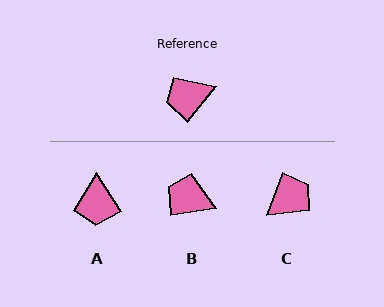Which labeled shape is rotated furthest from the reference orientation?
C, about 162 degrees away.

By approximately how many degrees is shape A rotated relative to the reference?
Approximately 71 degrees counter-clockwise.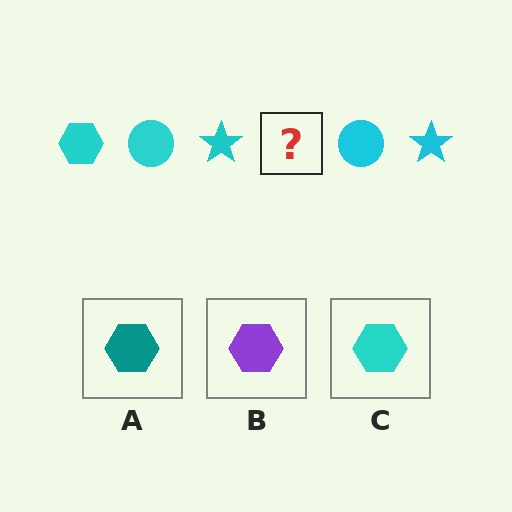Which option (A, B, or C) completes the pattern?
C.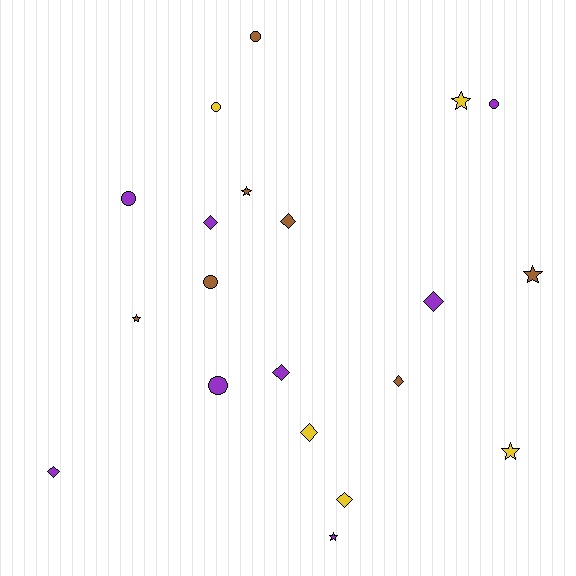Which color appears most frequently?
Purple, with 8 objects.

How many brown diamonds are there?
There are 2 brown diamonds.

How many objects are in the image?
There are 20 objects.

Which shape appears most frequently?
Diamond, with 8 objects.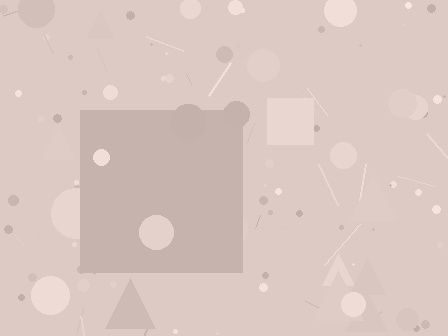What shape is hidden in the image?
A square is hidden in the image.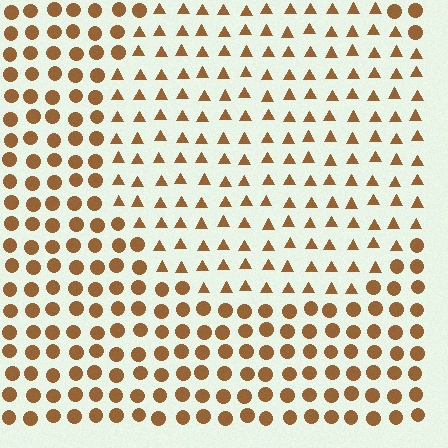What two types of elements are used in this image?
The image uses triangles inside the circle region and circles outside it.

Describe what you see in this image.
The image is filled with small brown elements arranged in a uniform grid. A circle-shaped region contains triangles, while the surrounding area contains circles. The boundary is defined purely by the change in element shape.